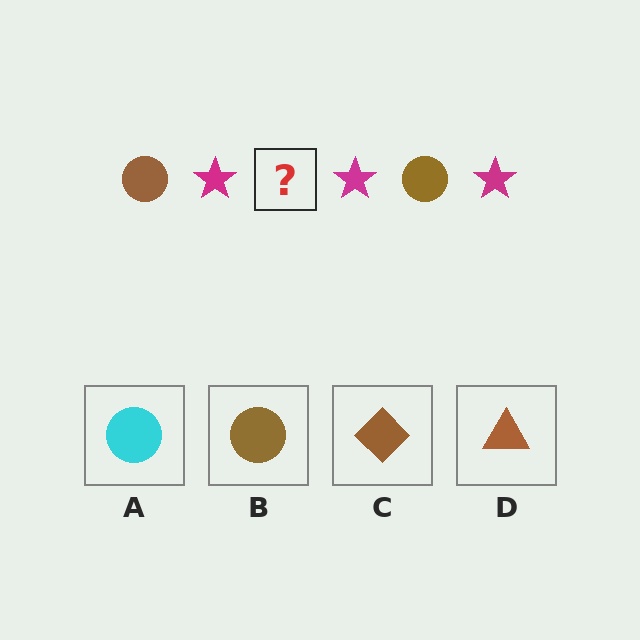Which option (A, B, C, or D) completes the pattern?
B.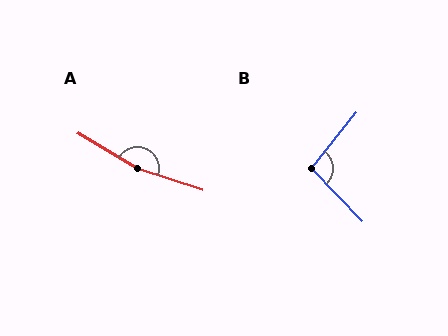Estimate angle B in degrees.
Approximately 97 degrees.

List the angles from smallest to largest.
B (97°), A (168°).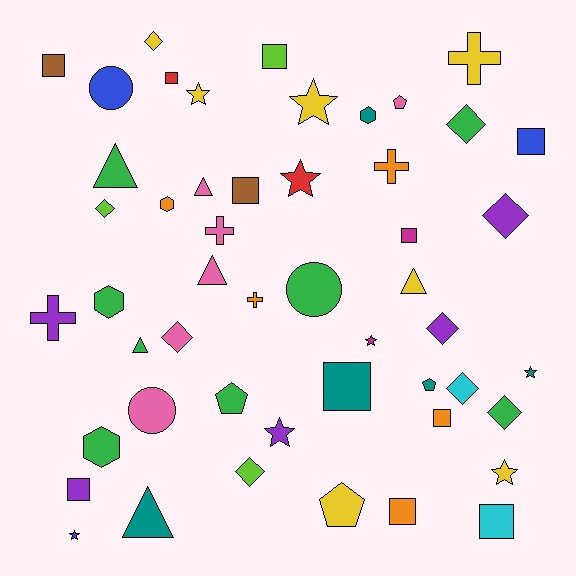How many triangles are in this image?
There are 6 triangles.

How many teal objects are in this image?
There are 5 teal objects.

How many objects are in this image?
There are 50 objects.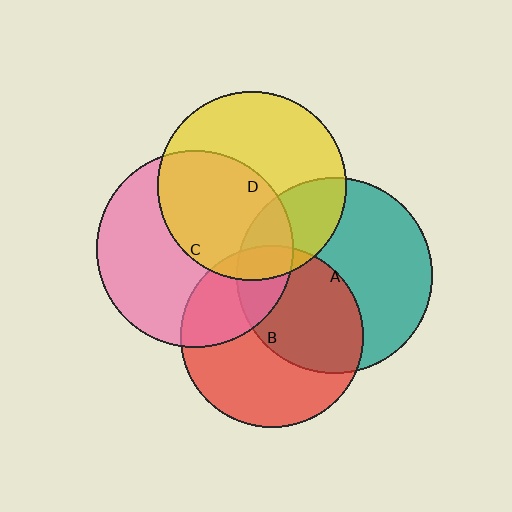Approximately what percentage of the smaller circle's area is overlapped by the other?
Approximately 10%.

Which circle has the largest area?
Circle C (pink).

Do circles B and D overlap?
Yes.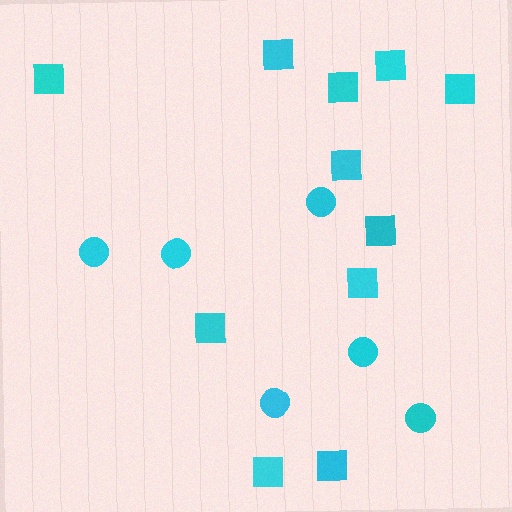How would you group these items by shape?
There are 2 groups: one group of circles (6) and one group of squares (11).